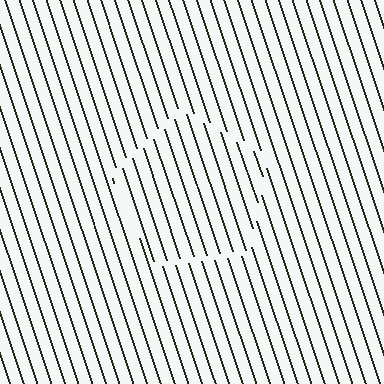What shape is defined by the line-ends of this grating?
An illusory pentagon. The interior of the shape contains the same grating, shifted by half a period — the contour is defined by the phase discontinuity where line-ends from the inner and outer gratings abut.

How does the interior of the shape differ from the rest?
The interior of the shape contains the same grating, shifted by half a period — the contour is defined by the phase discontinuity where line-ends from the inner and outer gratings abut.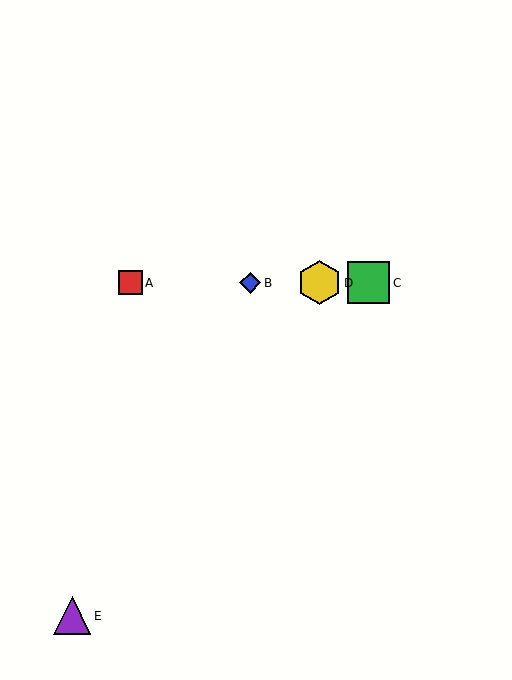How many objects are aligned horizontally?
4 objects (A, B, C, D) are aligned horizontally.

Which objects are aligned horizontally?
Objects A, B, C, D are aligned horizontally.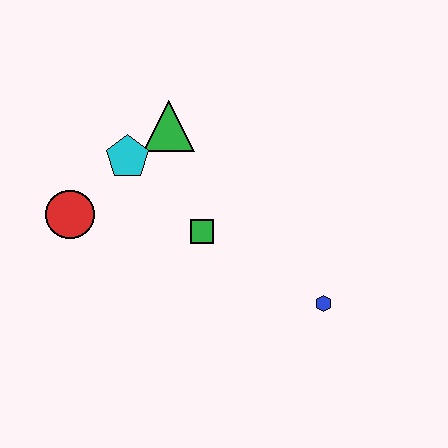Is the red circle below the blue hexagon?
No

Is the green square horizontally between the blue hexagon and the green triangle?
Yes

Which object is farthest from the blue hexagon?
The red circle is farthest from the blue hexagon.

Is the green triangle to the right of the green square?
No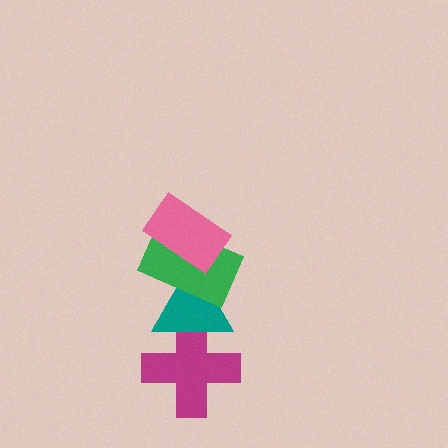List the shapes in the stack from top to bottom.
From top to bottom: the pink rectangle, the green rectangle, the teal triangle, the magenta cross.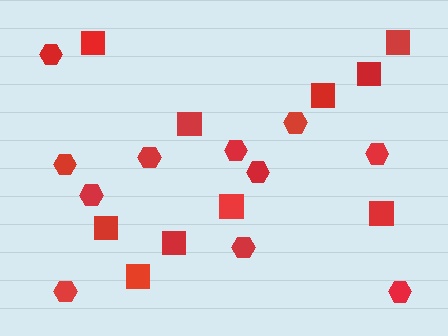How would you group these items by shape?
There are 2 groups: one group of squares (10) and one group of hexagons (11).